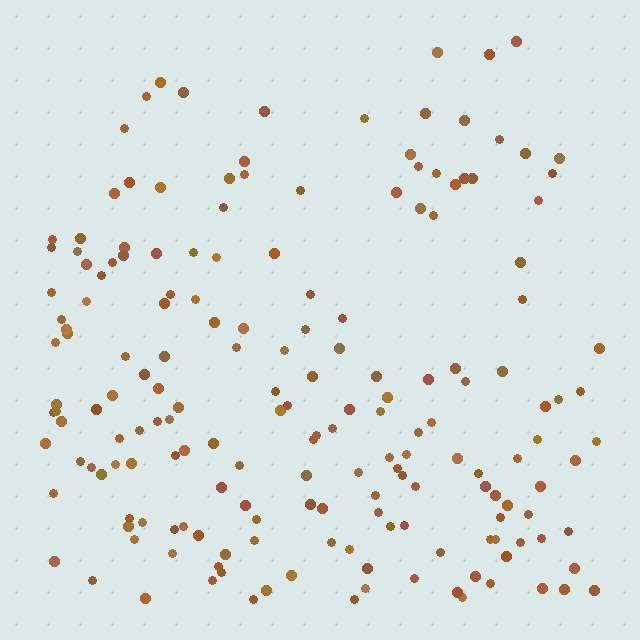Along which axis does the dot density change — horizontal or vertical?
Vertical.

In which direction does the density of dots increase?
From top to bottom, with the bottom side densest.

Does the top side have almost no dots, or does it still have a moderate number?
Still a moderate number, just noticeably fewer than the bottom.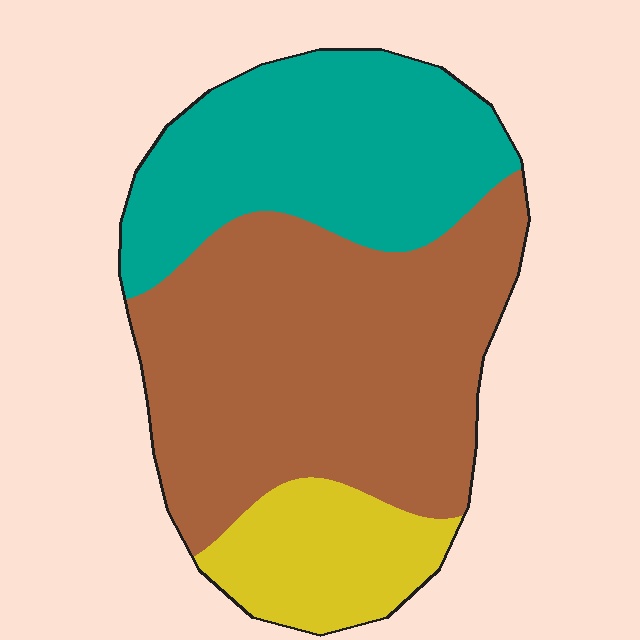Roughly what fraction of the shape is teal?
Teal covers around 35% of the shape.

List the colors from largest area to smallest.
From largest to smallest: brown, teal, yellow.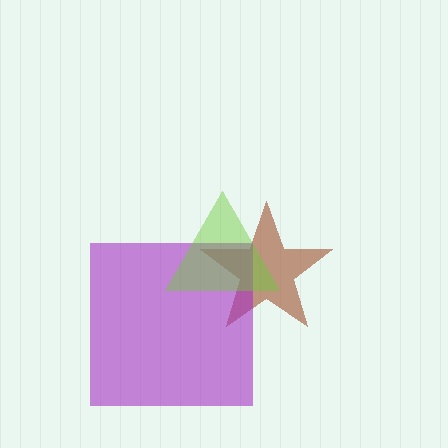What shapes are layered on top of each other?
The layered shapes are: a brown star, a purple square, a lime triangle.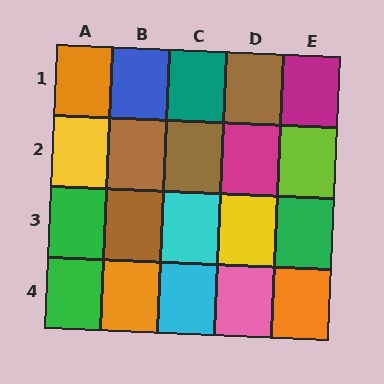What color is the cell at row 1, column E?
Magenta.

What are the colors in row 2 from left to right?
Yellow, brown, brown, magenta, lime.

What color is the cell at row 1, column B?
Blue.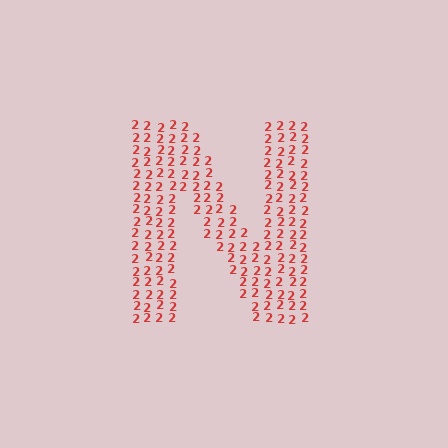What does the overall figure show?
The overall figure shows the letter N.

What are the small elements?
The small elements are digit 2's.